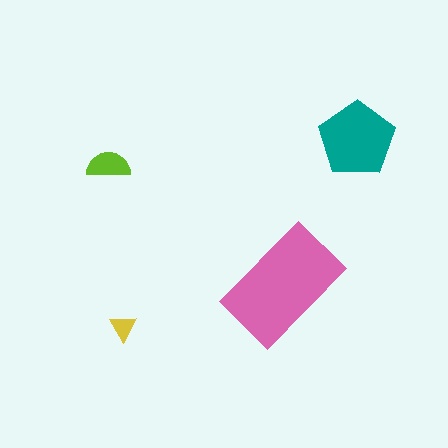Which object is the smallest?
The yellow triangle.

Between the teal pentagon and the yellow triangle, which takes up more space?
The teal pentagon.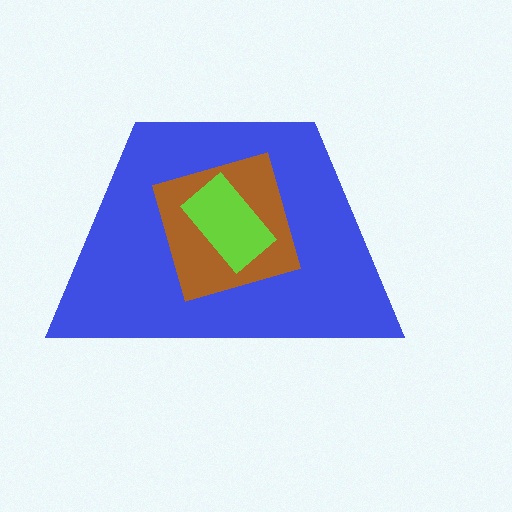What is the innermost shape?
The lime rectangle.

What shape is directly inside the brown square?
The lime rectangle.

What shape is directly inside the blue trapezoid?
The brown square.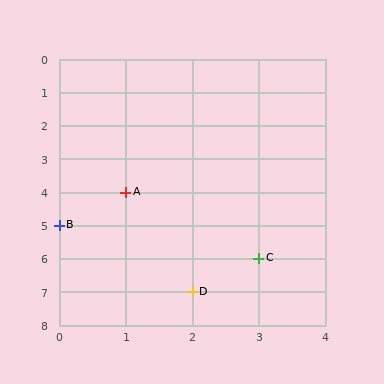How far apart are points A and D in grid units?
Points A and D are 1 column and 3 rows apart (about 3.2 grid units diagonally).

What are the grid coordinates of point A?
Point A is at grid coordinates (1, 4).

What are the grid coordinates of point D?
Point D is at grid coordinates (2, 7).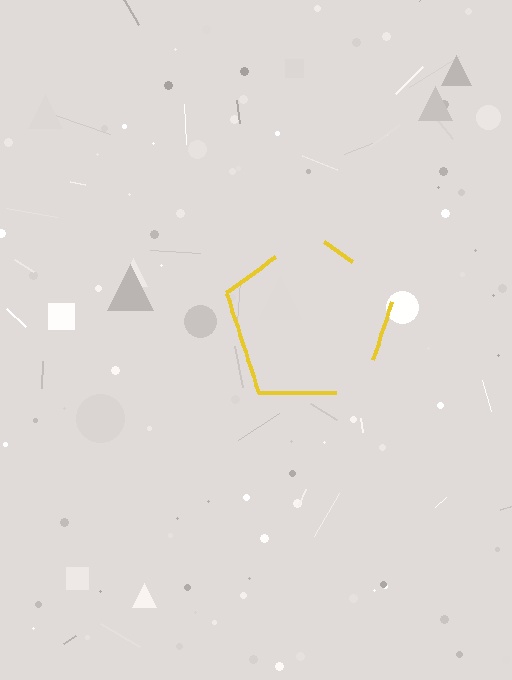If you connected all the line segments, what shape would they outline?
They would outline a pentagon.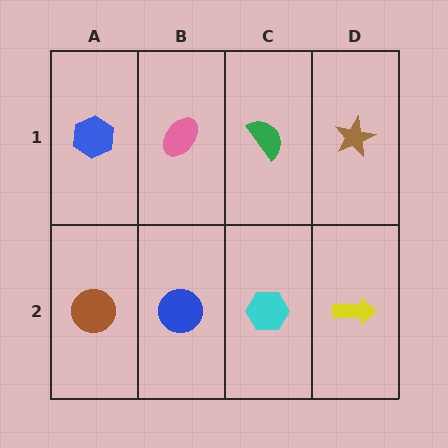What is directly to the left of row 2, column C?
A blue circle.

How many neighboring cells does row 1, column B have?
3.